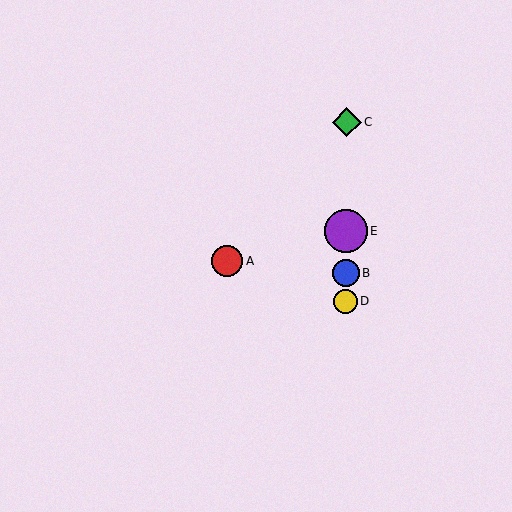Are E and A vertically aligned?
No, E is at x≈346 and A is at x≈227.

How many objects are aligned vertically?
4 objects (B, C, D, E) are aligned vertically.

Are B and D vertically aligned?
Yes, both are at x≈346.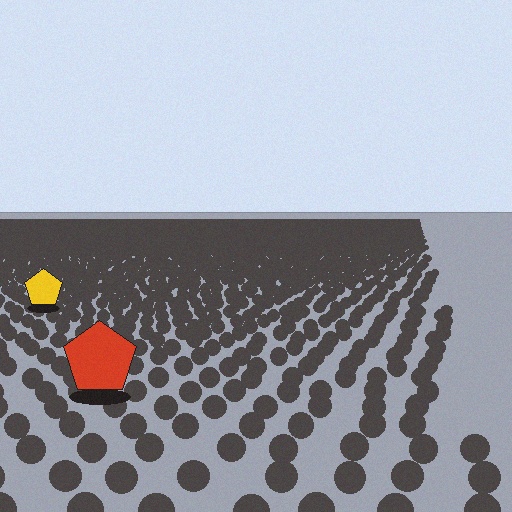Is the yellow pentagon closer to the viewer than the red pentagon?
No. The red pentagon is closer — you can tell from the texture gradient: the ground texture is coarser near it.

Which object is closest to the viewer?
The red pentagon is closest. The texture marks near it are larger and more spread out.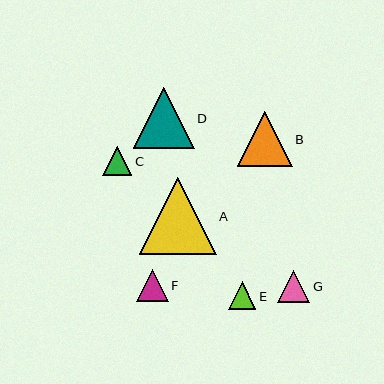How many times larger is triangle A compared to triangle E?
Triangle A is approximately 2.8 times the size of triangle E.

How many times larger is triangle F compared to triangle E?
Triangle F is approximately 1.2 times the size of triangle E.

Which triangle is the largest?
Triangle A is the largest with a size of approximately 77 pixels.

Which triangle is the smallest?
Triangle E is the smallest with a size of approximately 27 pixels.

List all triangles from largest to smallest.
From largest to smallest: A, D, B, G, F, C, E.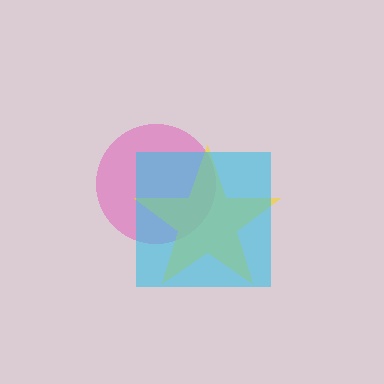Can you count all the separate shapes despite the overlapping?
Yes, there are 3 separate shapes.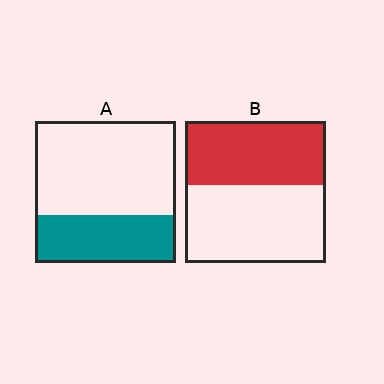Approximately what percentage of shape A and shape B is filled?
A is approximately 35% and B is approximately 45%.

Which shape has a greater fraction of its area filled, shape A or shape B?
Shape B.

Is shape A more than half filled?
No.